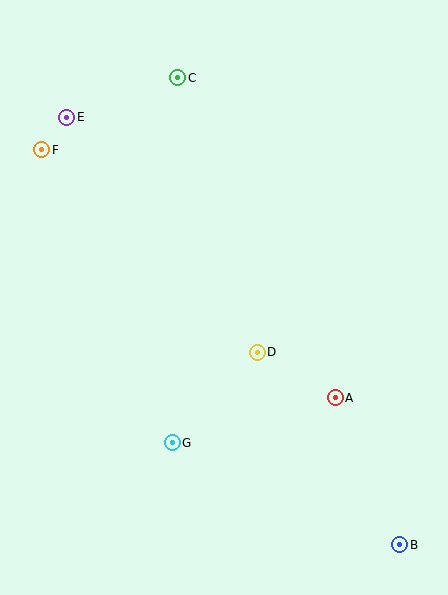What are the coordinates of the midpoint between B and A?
The midpoint between B and A is at (367, 471).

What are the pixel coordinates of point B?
Point B is at (399, 545).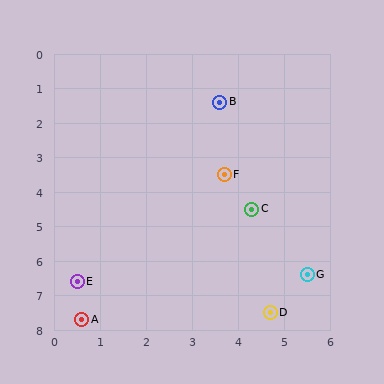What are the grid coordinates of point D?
Point D is at approximately (4.7, 7.5).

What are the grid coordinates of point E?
Point E is at approximately (0.5, 6.6).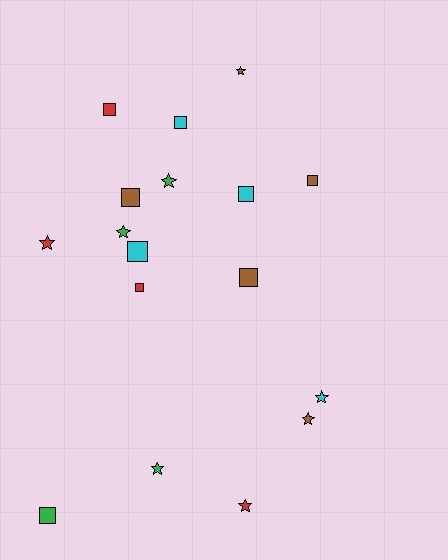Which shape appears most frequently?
Square, with 9 objects.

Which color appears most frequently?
Brown, with 5 objects.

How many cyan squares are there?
There are 3 cyan squares.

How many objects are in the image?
There are 17 objects.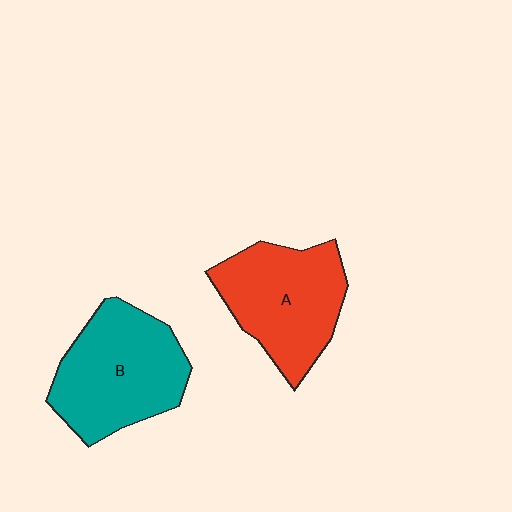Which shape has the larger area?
Shape B (teal).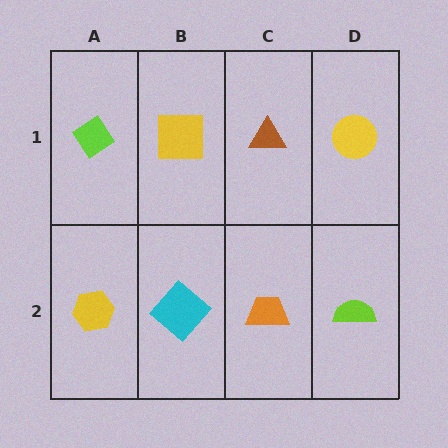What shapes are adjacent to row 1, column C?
An orange trapezoid (row 2, column C), a yellow square (row 1, column B), a yellow circle (row 1, column D).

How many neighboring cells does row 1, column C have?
3.